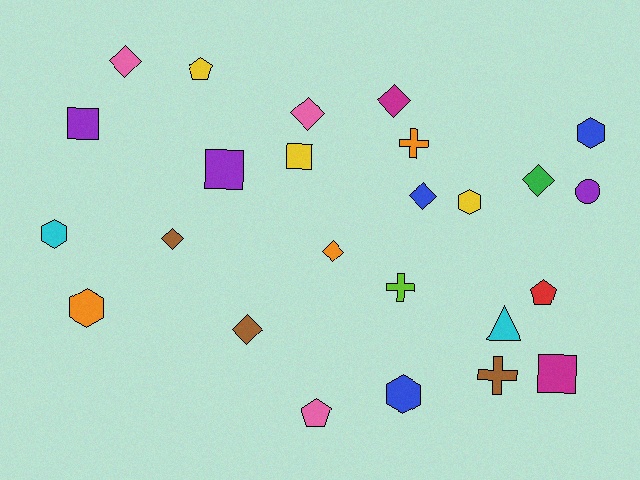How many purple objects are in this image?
There are 3 purple objects.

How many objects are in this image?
There are 25 objects.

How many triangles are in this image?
There is 1 triangle.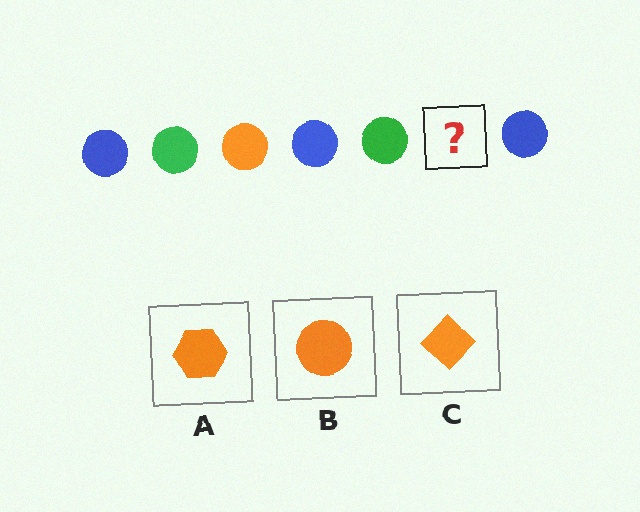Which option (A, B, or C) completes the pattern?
B.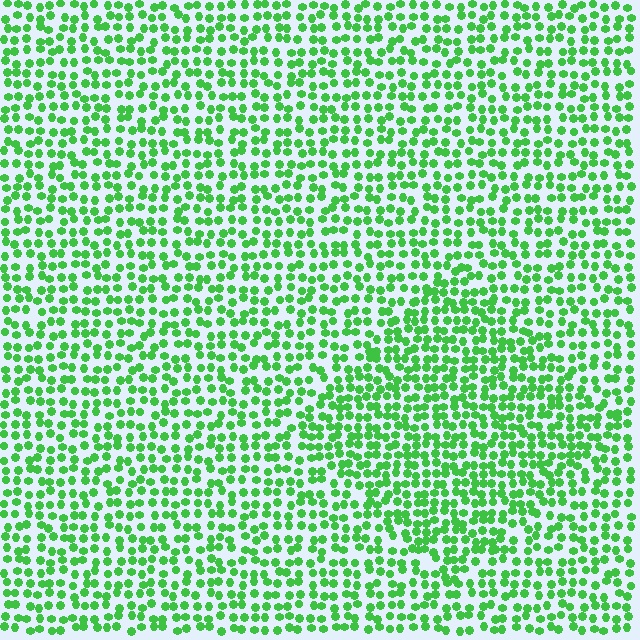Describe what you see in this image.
The image contains small green elements arranged at two different densities. A diamond-shaped region is visible where the elements are more densely packed than the surrounding area.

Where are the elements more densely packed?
The elements are more densely packed inside the diamond boundary.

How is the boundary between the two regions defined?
The boundary is defined by a change in element density (approximately 1.4x ratio). All elements are the same color, size, and shape.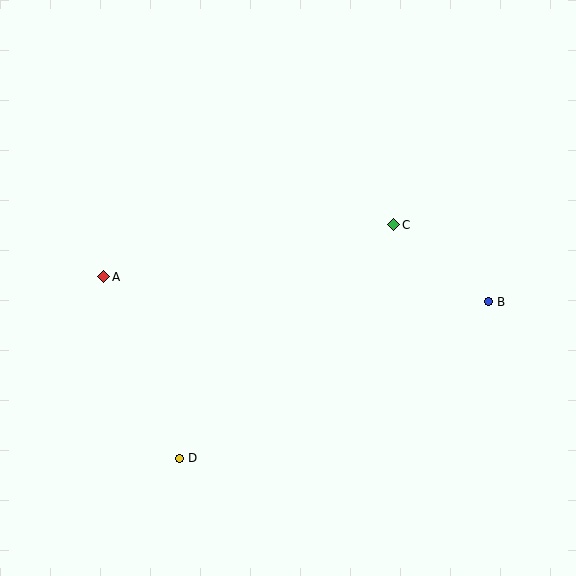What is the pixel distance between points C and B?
The distance between C and B is 123 pixels.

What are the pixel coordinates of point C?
Point C is at (394, 225).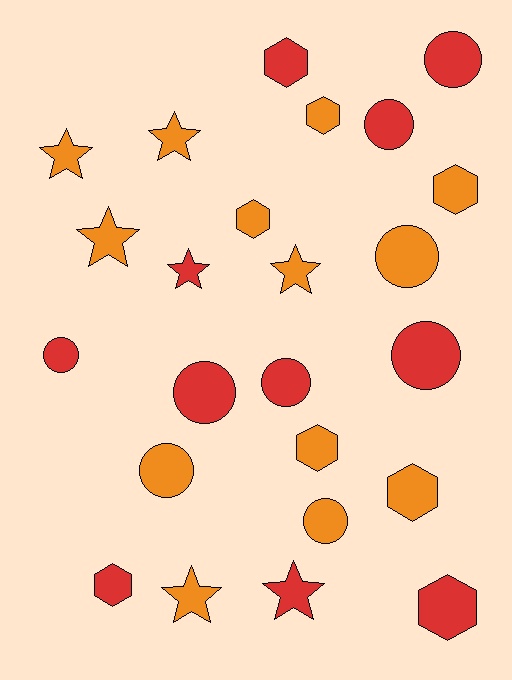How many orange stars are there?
There are 5 orange stars.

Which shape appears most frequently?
Circle, with 9 objects.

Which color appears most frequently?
Orange, with 13 objects.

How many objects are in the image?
There are 24 objects.